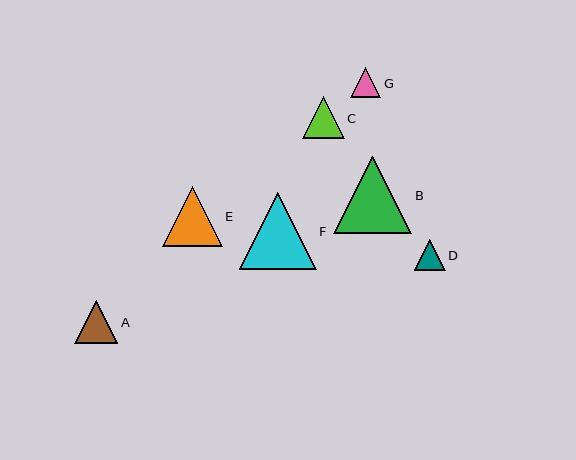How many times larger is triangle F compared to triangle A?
Triangle F is approximately 1.8 times the size of triangle A.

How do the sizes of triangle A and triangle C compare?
Triangle A and triangle C are approximately the same size.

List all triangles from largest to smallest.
From largest to smallest: B, F, E, A, C, D, G.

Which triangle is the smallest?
Triangle G is the smallest with a size of approximately 30 pixels.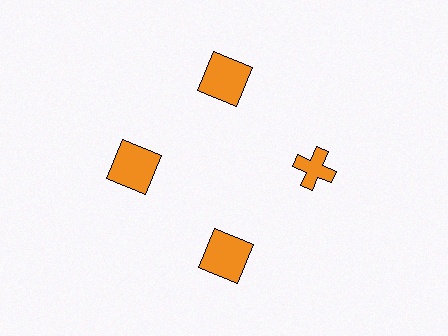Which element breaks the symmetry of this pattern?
The orange cross at roughly the 3 o'clock position breaks the symmetry. All other shapes are orange squares.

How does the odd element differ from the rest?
It has a different shape: cross instead of square.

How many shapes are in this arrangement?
There are 4 shapes arranged in a ring pattern.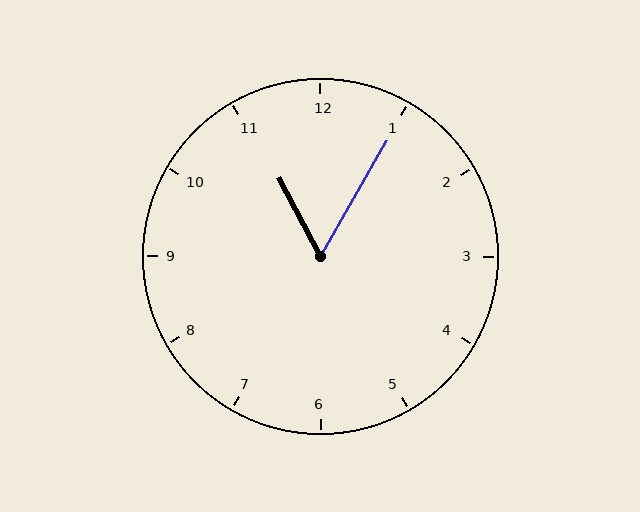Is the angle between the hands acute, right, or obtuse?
It is acute.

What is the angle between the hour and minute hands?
Approximately 58 degrees.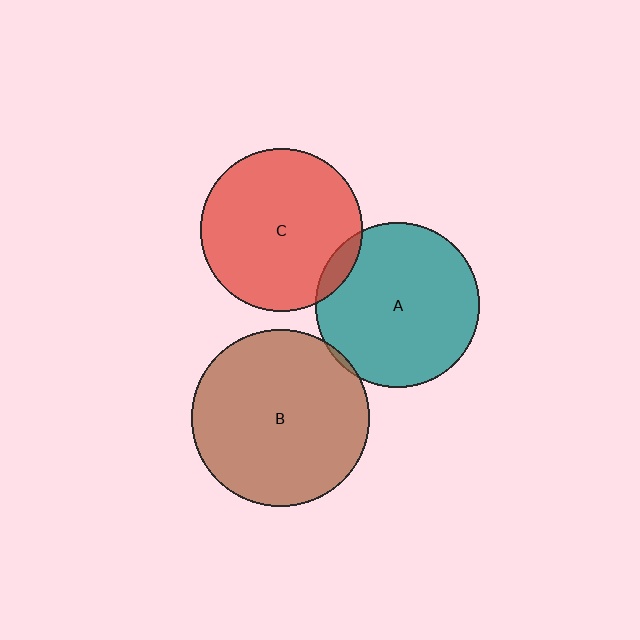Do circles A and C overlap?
Yes.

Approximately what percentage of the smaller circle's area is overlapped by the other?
Approximately 5%.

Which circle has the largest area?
Circle B (brown).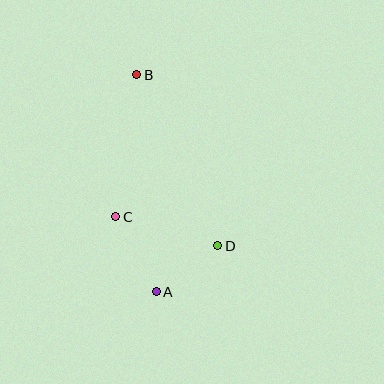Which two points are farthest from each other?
Points A and B are farthest from each other.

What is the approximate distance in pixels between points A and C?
The distance between A and C is approximately 85 pixels.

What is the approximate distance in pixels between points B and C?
The distance between B and C is approximately 144 pixels.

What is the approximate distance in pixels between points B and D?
The distance between B and D is approximately 189 pixels.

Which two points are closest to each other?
Points A and D are closest to each other.